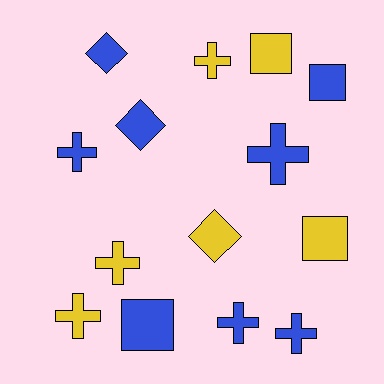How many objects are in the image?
There are 14 objects.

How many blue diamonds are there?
There are 2 blue diamonds.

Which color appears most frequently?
Blue, with 8 objects.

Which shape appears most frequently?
Cross, with 7 objects.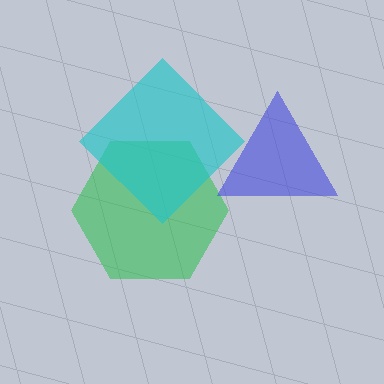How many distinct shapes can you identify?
There are 3 distinct shapes: a green hexagon, a cyan diamond, a blue triangle.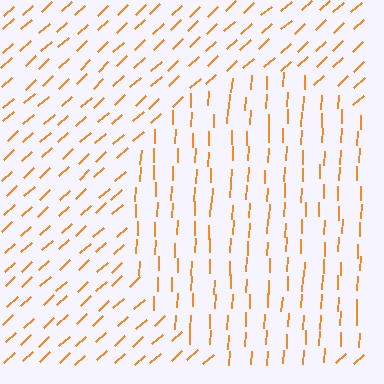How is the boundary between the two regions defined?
The boundary is defined purely by a change in line orientation (approximately 45 degrees difference). All lines are the same color and thickness.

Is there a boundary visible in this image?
Yes, there is a texture boundary formed by a change in line orientation.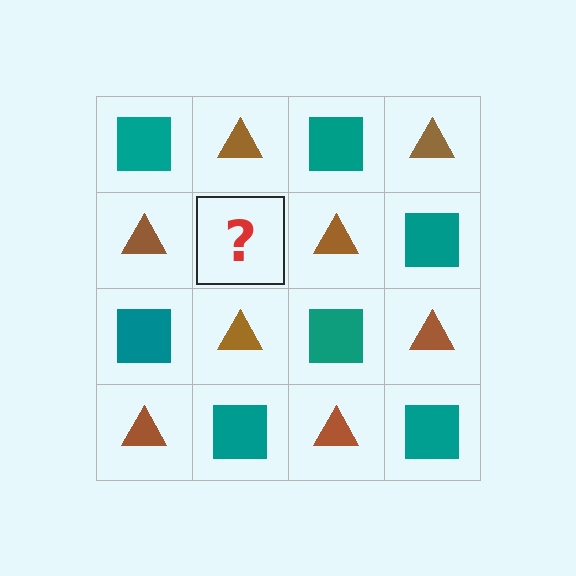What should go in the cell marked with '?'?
The missing cell should contain a teal square.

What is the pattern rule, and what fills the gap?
The rule is that it alternates teal square and brown triangle in a checkerboard pattern. The gap should be filled with a teal square.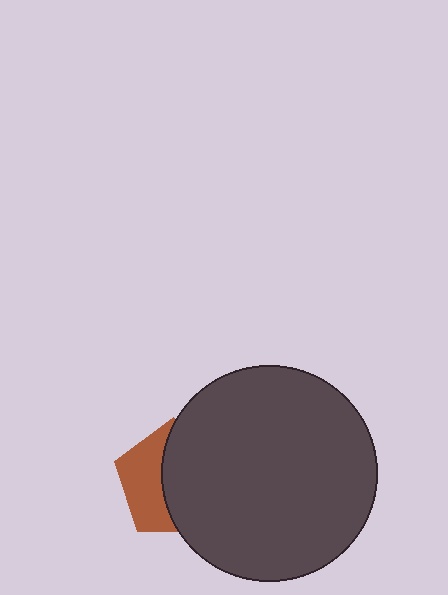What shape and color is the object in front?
The object in front is a dark gray circle.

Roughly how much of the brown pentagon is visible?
A small part of it is visible (roughly 41%).